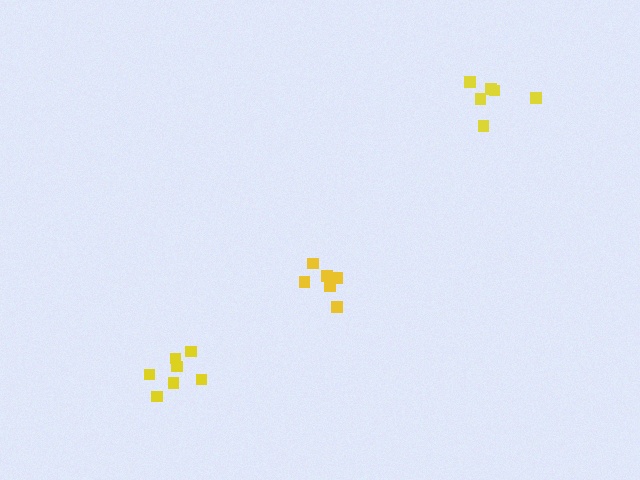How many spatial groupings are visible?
There are 3 spatial groupings.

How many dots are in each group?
Group 1: 7 dots, Group 2: 6 dots, Group 3: 8 dots (21 total).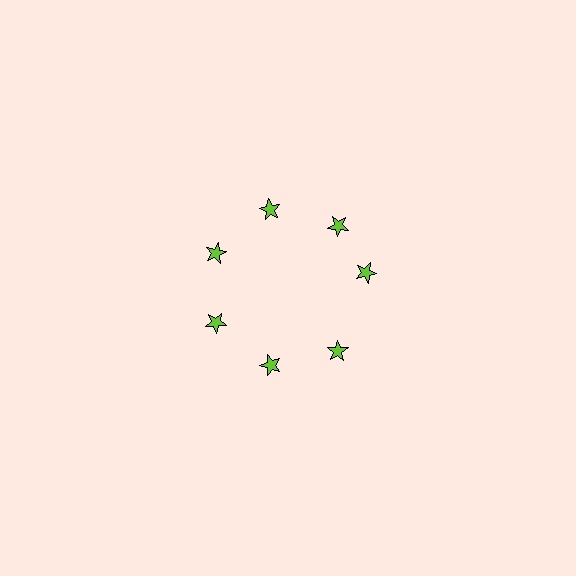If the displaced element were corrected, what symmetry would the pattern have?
It would have 7-fold rotational symmetry — the pattern would map onto itself every 51 degrees.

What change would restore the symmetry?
The symmetry would be restored by rotating it back into even spacing with its neighbors so that all 7 stars sit at equal angles and equal distance from the center.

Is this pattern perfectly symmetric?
No. The 7 lime stars are arranged in a ring, but one element near the 3 o'clock position is rotated out of alignment along the ring, breaking the 7-fold rotational symmetry.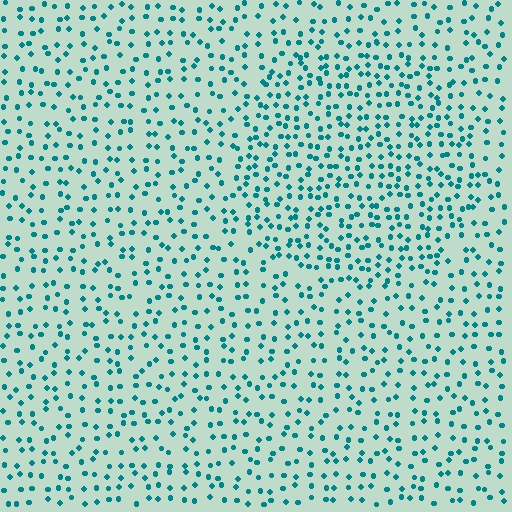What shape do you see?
I see a circle.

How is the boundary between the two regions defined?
The boundary is defined by a change in element density (approximately 1.6x ratio). All elements are the same color, size, and shape.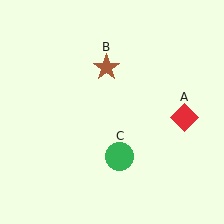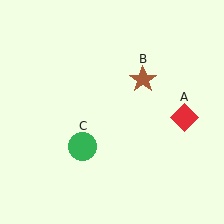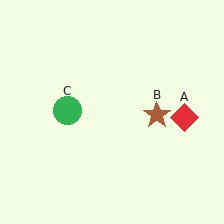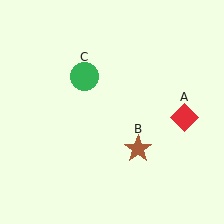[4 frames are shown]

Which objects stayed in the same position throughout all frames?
Red diamond (object A) remained stationary.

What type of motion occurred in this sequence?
The brown star (object B), green circle (object C) rotated clockwise around the center of the scene.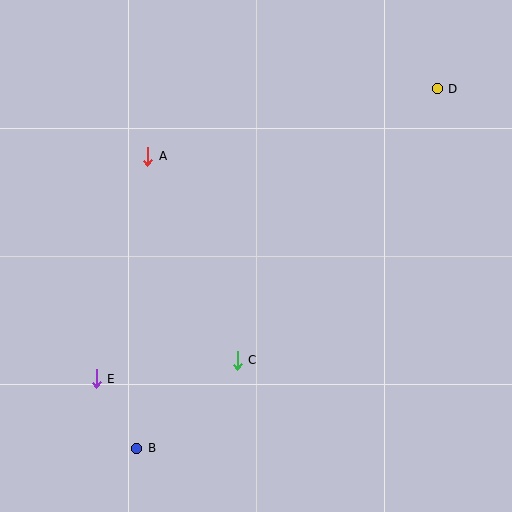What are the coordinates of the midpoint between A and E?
The midpoint between A and E is at (122, 267).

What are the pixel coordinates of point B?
Point B is at (137, 448).